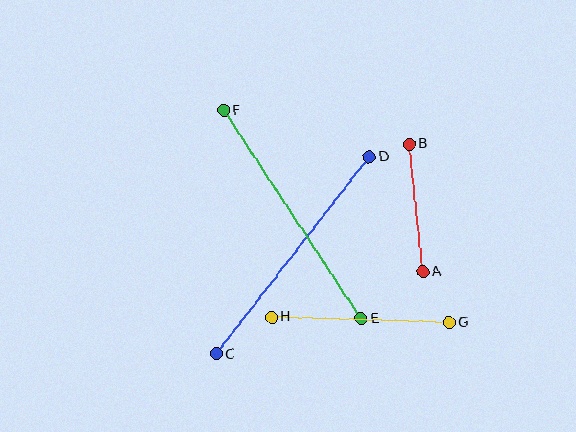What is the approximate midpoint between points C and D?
The midpoint is at approximately (293, 255) pixels.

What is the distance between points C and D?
The distance is approximately 250 pixels.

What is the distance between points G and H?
The distance is approximately 177 pixels.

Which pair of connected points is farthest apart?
Points E and F are farthest apart.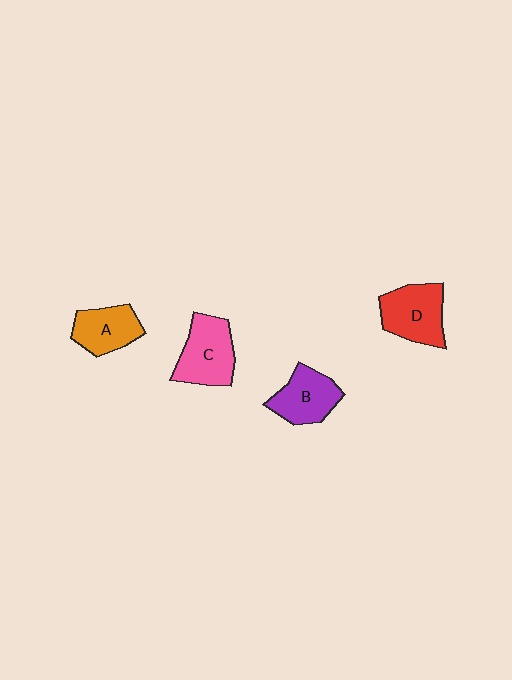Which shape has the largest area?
Shape C (pink).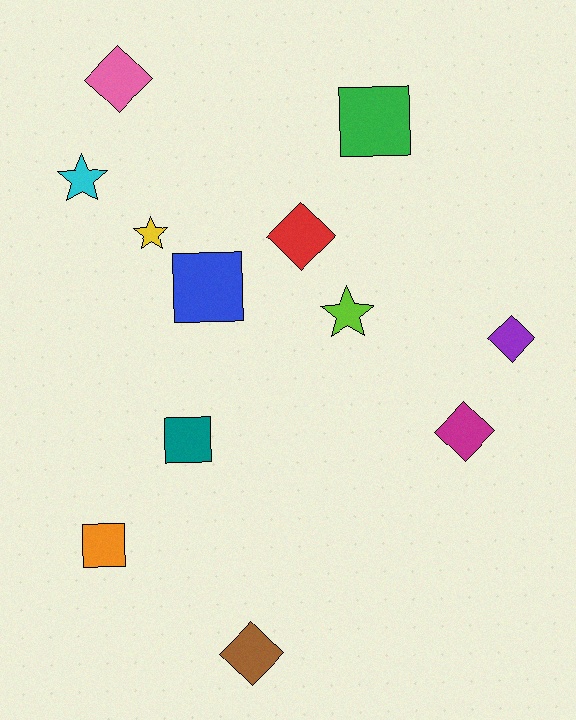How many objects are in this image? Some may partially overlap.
There are 12 objects.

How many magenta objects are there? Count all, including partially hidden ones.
There is 1 magenta object.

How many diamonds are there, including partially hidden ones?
There are 5 diamonds.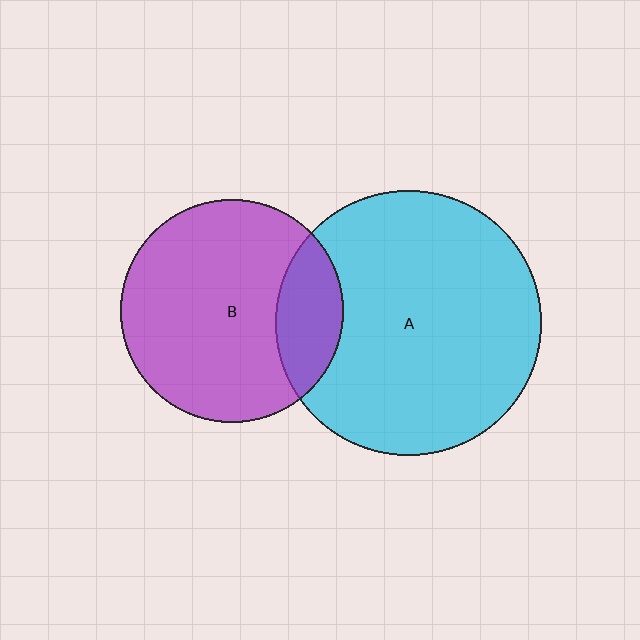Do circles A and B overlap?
Yes.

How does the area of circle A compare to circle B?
Approximately 1.4 times.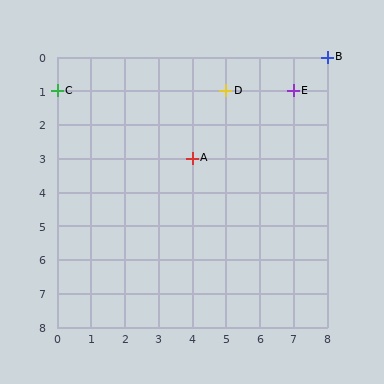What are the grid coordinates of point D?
Point D is at grid coordinates (5, 1).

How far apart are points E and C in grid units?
Points E and C are 7 columns apart.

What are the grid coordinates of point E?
Point E is at grid coordinates (7, 1).